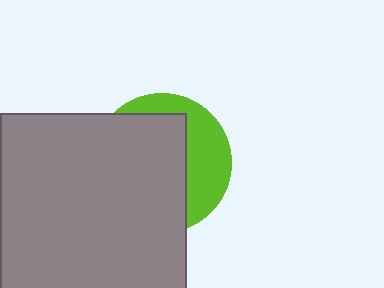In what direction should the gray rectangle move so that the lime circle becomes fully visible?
The gray rectangle should move left. That is the shortest direction to clear the overlap and leave the lime circle fully visible.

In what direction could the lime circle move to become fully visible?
The lime circle could move right. That would shift it out from behind the gray rectangle entirely.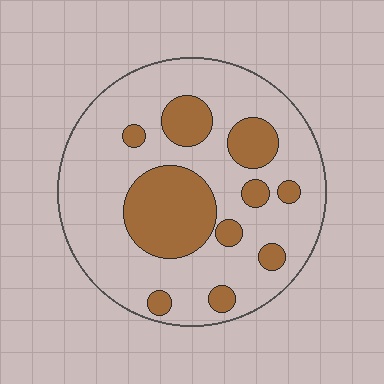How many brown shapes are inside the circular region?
10.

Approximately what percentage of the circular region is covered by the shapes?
Approximately 25%.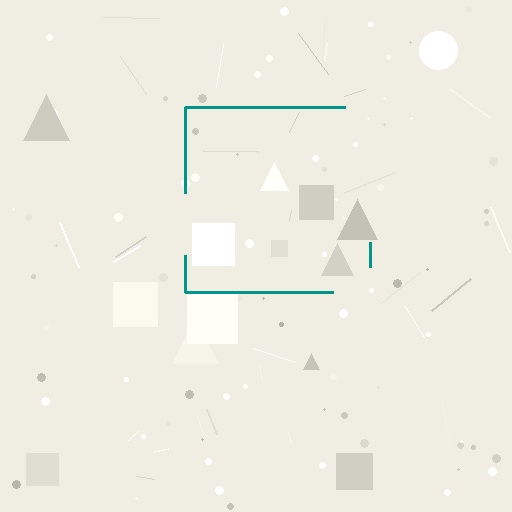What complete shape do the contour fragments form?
The contour fragments form a square.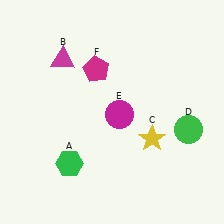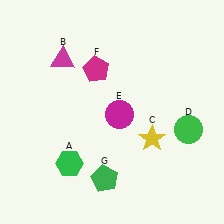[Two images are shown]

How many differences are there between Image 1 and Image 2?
There is 1 difference between the two images.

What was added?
A green pentagon (G) was added in Image 2.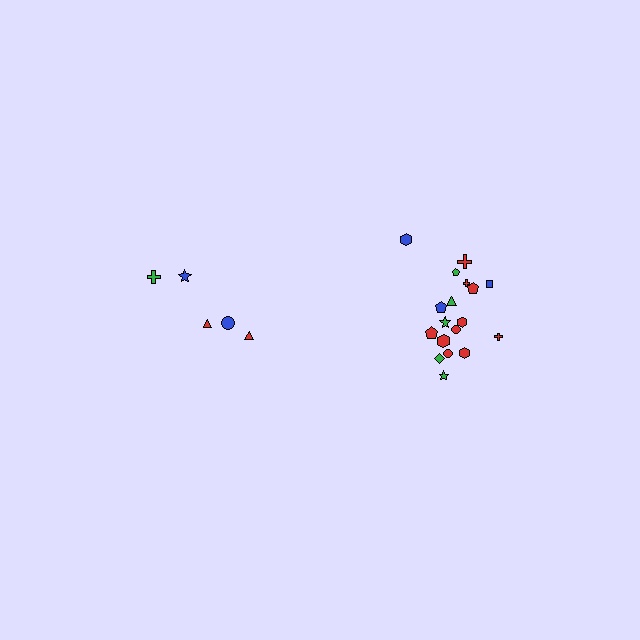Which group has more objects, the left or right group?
The right group.